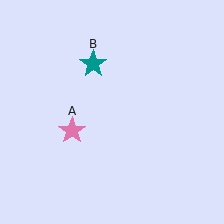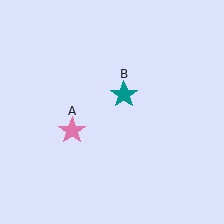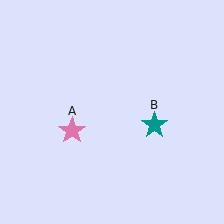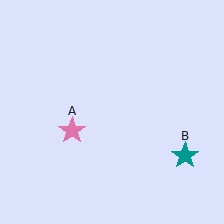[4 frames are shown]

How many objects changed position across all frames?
1 object changed position: teal star (object B).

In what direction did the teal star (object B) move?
The teal star (object B) moved down and to the right.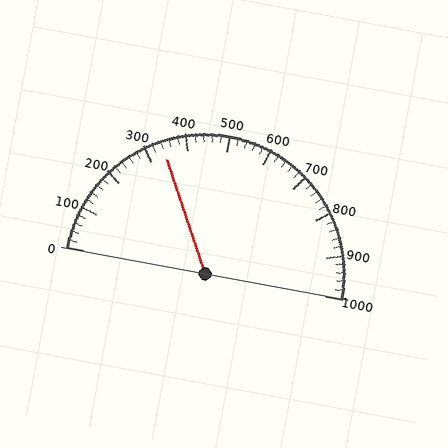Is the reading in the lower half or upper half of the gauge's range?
The reading is in the lower half of the range (0 to 1000).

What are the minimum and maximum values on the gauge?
The gauge ranges from 0 to 1000.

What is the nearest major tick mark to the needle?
The nearest major tick mark is 300.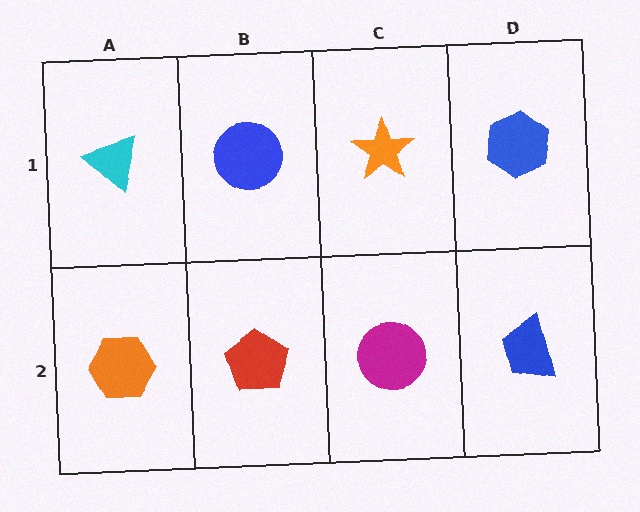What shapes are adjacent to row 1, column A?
An orange hexagon (row 2, column A), a blue circle (row 1, column B).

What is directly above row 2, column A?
A cyan triangle.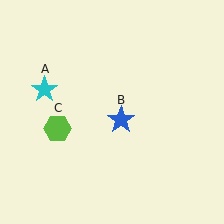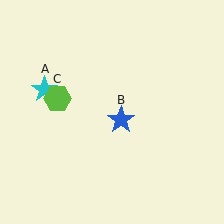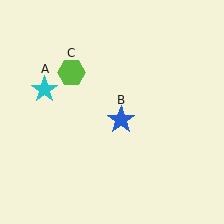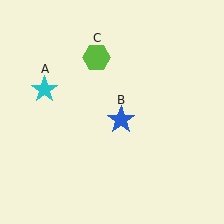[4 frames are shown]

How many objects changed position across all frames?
1 object changed position: lime hexagon (object C).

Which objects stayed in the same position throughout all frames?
Cyan star (object A) and blue star (object B) remained stationary.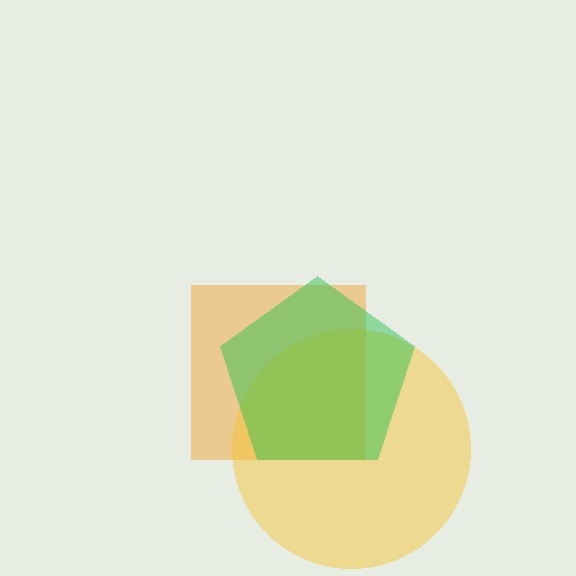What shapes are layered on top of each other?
The layered shapes are: an orange square, a yellow circle, a green pentagon.